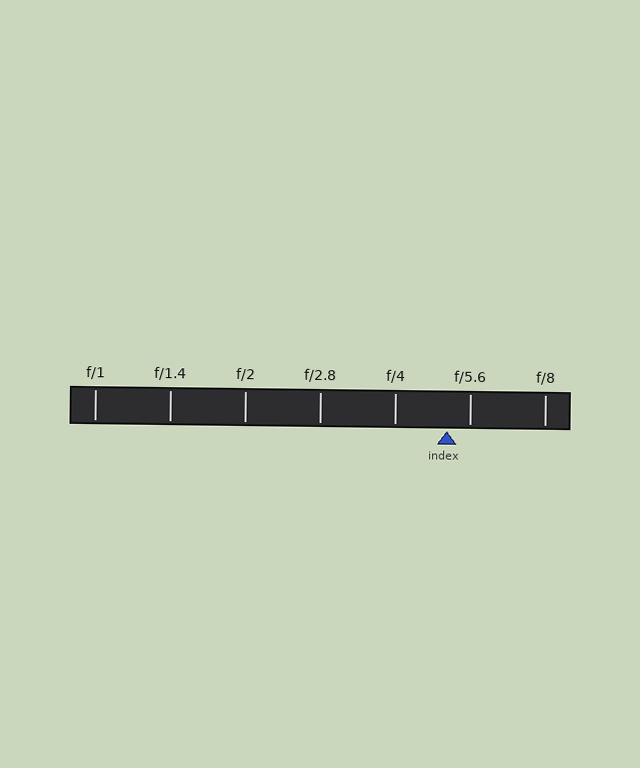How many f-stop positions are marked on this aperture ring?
There are 7 f-stop positions marked.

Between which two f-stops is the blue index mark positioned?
The index mark is between f/4 and f/5.6.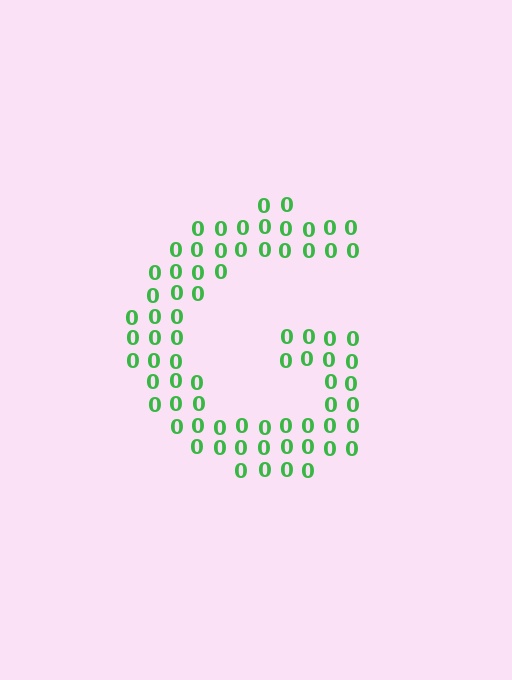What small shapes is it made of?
It is made of small digit 0's.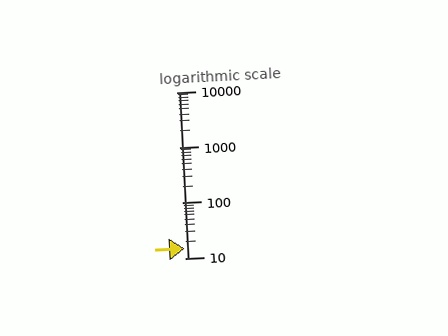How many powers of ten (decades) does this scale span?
The scale spans 3 decades, from 10 to 10000.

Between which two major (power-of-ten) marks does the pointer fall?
The pointer is between 10 and 100.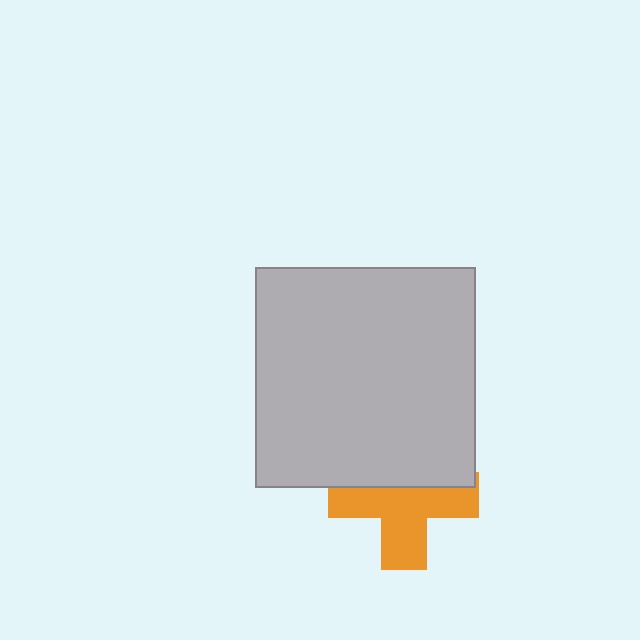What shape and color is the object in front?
The object in front is a light gray square.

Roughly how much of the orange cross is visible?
About half of it is visible (roughly 60%).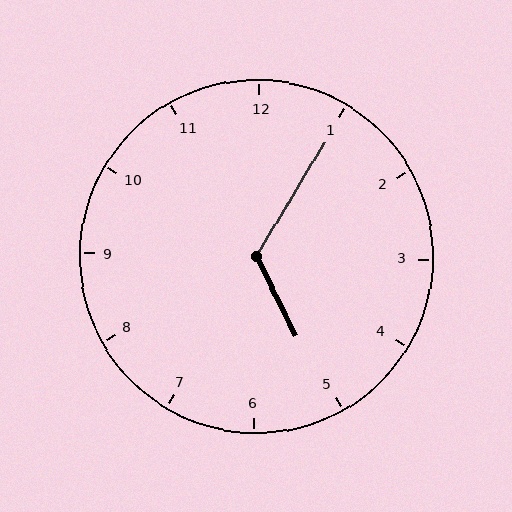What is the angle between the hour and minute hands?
Approximately 122 degrees.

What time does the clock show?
5:05.